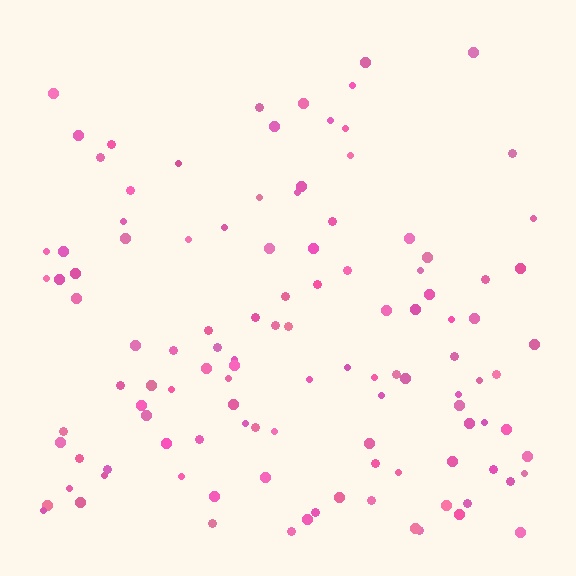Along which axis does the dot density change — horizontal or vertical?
Vertical.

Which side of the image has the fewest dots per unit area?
The top.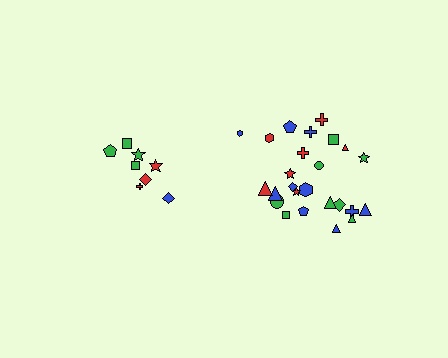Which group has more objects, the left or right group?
The right group.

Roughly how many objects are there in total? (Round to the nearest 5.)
Roughly 35 objects in total.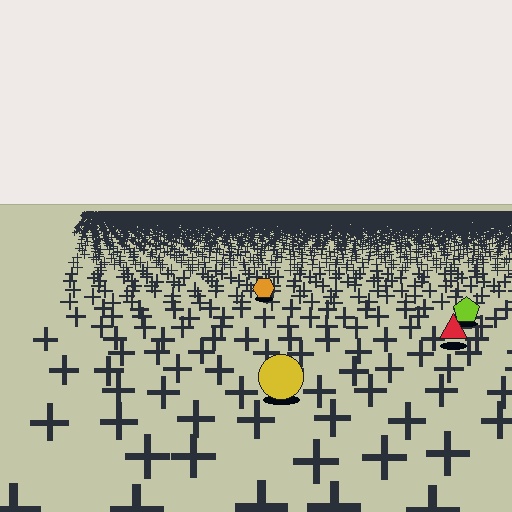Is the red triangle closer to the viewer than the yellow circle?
No. The yellow circle is closer — you can tell from the texture gradient: the ground texture is coarser near it.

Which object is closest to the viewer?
The yellow circle is closest. The texture marks near it are larger and more spread out.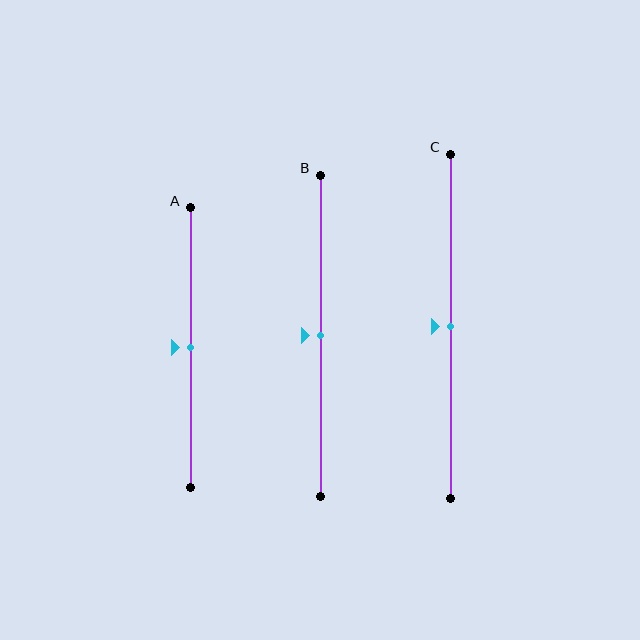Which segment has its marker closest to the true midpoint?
Segment A has its marker closest to the true midpoint.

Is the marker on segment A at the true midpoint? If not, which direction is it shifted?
Yes, the marker on segment A is at the true midpoint.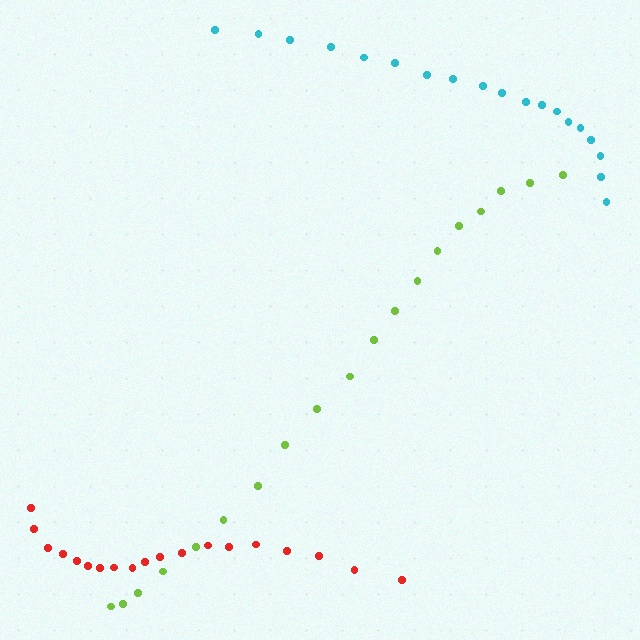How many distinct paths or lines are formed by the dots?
There are 3 distinct paths.